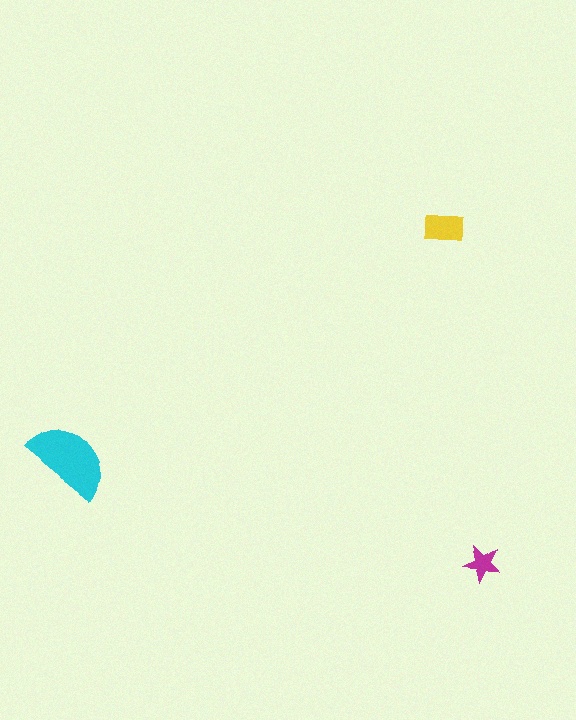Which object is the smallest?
The magenta star.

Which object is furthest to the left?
The cyan semicircle is leftmost.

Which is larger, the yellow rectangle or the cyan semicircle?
The cyan semicircle.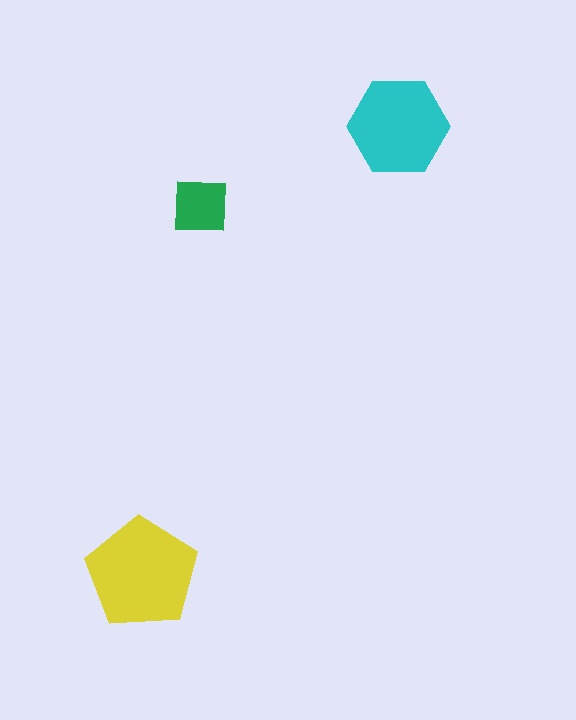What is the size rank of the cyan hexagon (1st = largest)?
2nd.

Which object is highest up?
The cyan hexagon is topmost.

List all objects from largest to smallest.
The yellow pentagon, the cyan hexagon, the green square.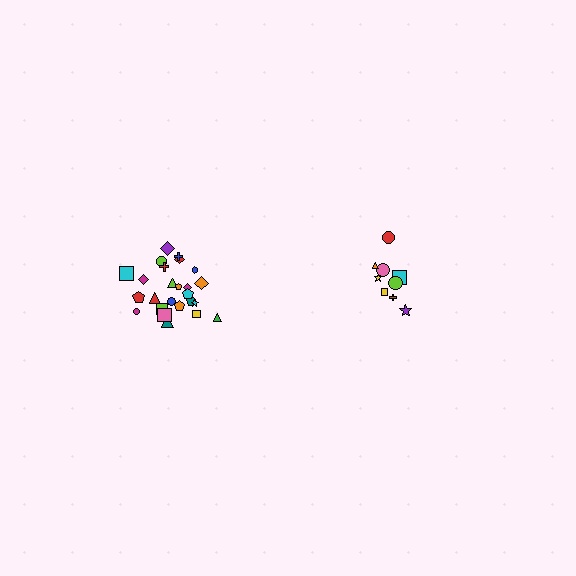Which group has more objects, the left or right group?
The left group.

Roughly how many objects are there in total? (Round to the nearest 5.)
Roughly 35 objects in total.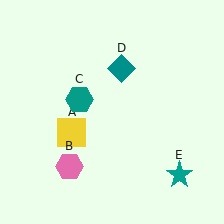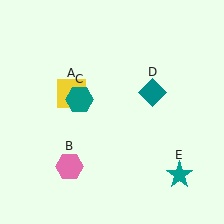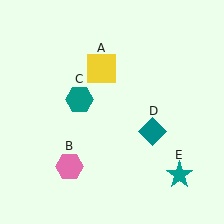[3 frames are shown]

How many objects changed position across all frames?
2 objects changed position: yellow square (object A), teal diamond (object D).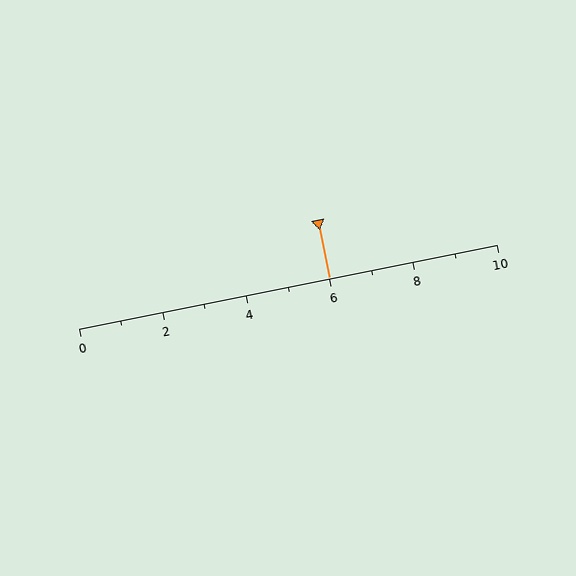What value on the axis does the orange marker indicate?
The marker indicates approximately 6.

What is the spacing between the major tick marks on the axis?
The major ticks are spaced 2 apart.